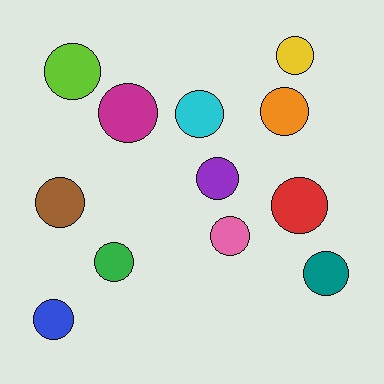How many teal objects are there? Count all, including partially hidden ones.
There is 1 teal object.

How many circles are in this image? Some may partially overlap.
There are 12 circles.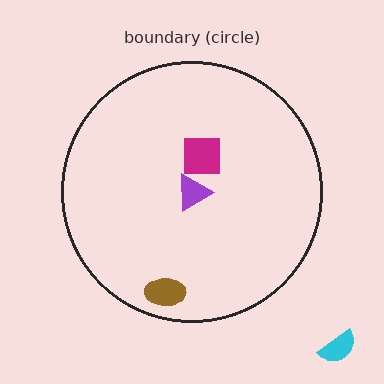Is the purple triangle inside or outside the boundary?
Inside.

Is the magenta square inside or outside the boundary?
Inside.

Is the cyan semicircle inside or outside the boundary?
Outside.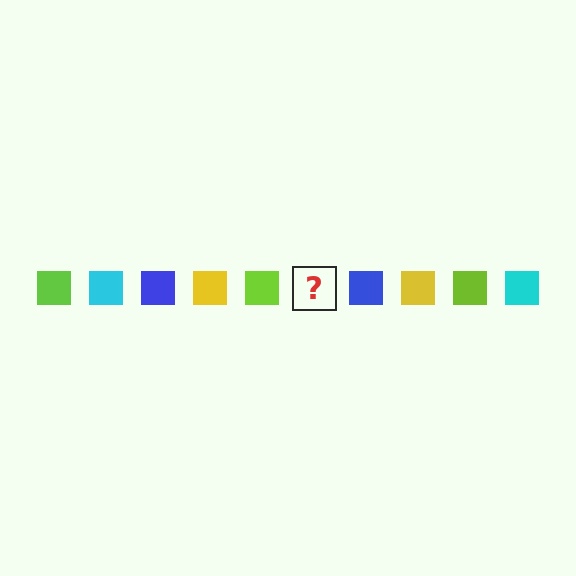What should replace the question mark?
The question mark should be replaced with a cyan square.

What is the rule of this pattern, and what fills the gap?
The rule is that the pattern cycles through lime, cyan, blue, yellow squares. The gap should be filled with a cyan square.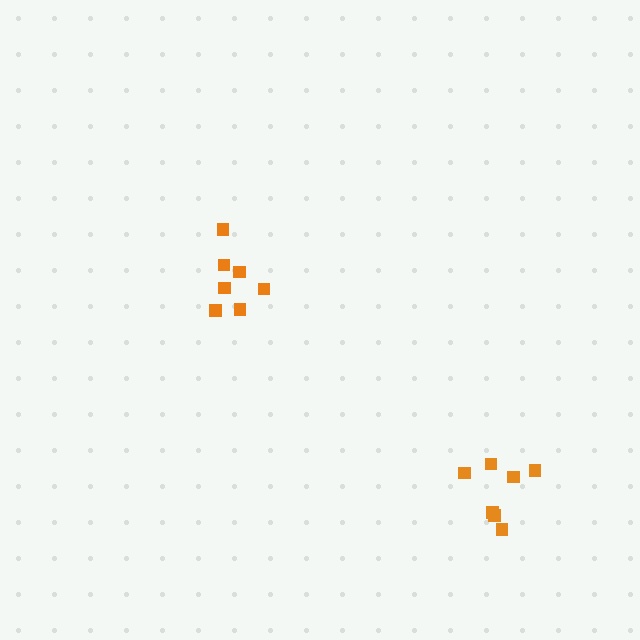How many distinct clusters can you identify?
There are 2 distinct clusters.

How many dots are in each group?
Group 1: 7 dots, Group 2: 7 dots (14 total).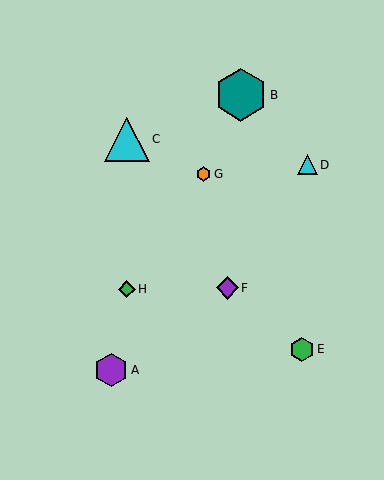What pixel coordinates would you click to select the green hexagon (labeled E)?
Click at (302, 349) to select the green hexagon E.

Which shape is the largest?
The teal hexagon (labeled B) is the largest.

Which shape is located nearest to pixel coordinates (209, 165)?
The orange hexagon (labeled G) at (203, 174) is nearest to that location.